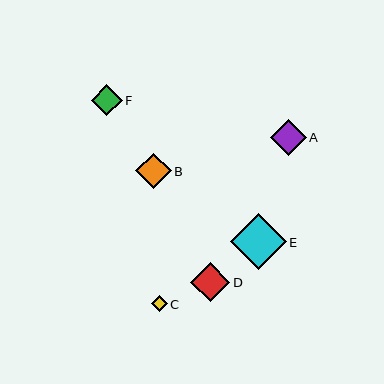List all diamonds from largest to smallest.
From largest to smallest: E, D, B, A, F, C.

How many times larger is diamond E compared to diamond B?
Diamond E is approximately 1.6 times the size of diamond B.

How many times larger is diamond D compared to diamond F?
Diamond D is approximately 1.2 times the size of diamond F.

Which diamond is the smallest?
Diamond C is the smallest with a size of approximately 16 pixels.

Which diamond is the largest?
Diamond E is the largest with a size of approximately 56 pixels.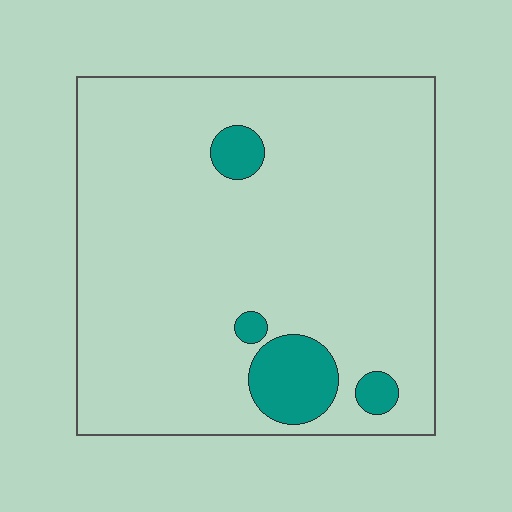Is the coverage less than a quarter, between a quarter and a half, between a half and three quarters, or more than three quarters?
Less than a quarter.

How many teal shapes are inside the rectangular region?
4.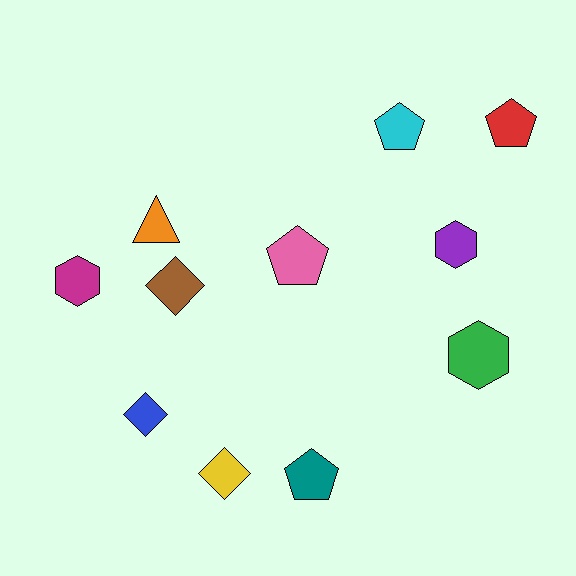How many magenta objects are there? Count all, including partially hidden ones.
There is 1 magenta object.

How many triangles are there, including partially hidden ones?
There is 1 triangle.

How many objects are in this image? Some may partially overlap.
There are 11 objects.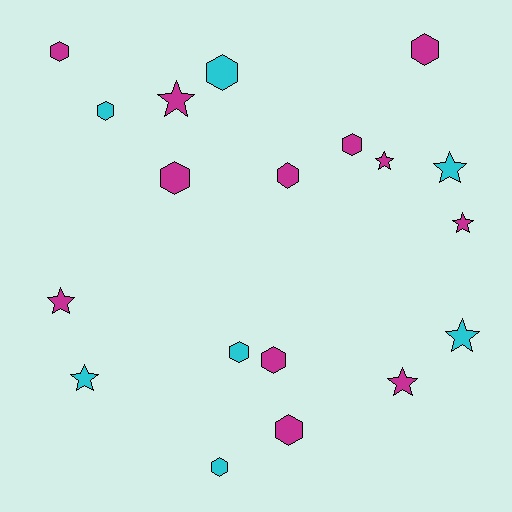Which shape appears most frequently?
Hexagon, with 11 objects.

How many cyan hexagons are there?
There are 4 cyan hexagons.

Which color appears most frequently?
Magenta, with 12 objects.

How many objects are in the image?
There are 19 objects.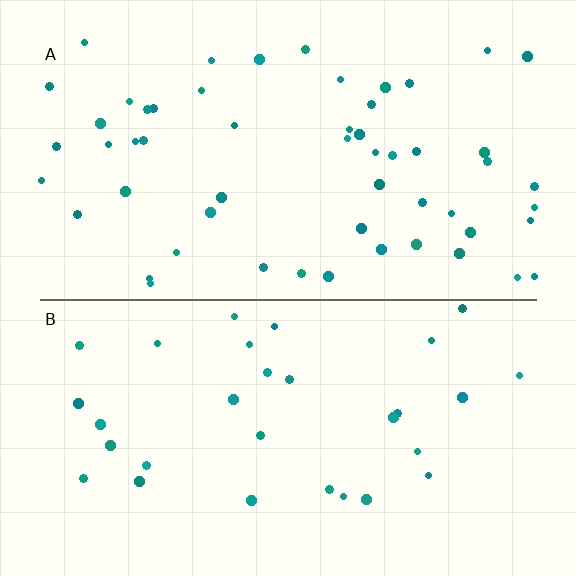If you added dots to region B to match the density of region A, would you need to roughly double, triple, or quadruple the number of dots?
Approximately double.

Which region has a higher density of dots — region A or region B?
A (the top).